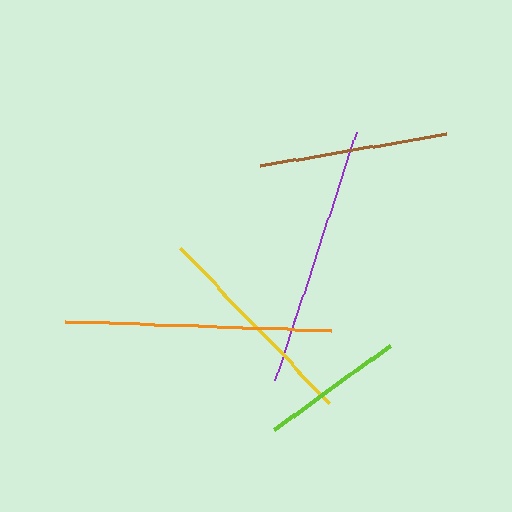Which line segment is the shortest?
The lime line is the shortest at approximately 144 pixels.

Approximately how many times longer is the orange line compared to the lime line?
The orange line is approximately 1.9 times the length of the lime line.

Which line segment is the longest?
The orange line is the longest at approximately 266 pixels.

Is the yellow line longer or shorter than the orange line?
The orange line is longer than the yellow line.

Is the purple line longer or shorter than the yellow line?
The purple line is longer than the yellow line.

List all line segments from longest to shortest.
From longest to shortest: orange, purple, yellow, brown, lime.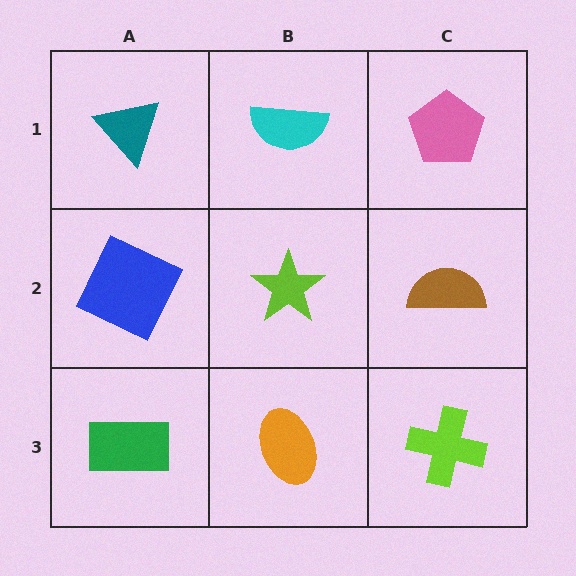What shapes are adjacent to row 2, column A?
A teal triangle (row 1, column A), a green rectangle (row 3, column A), a lime star (row 2, column B).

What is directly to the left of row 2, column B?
A blue square.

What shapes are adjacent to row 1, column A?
A blue square (row 2, column A), a cyan semicircle (row 1, column B).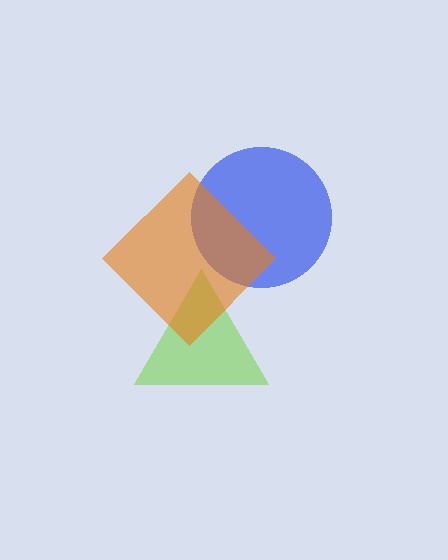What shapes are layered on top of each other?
The layered shapes are: a blue circle, a lime triangle, an orange diamond.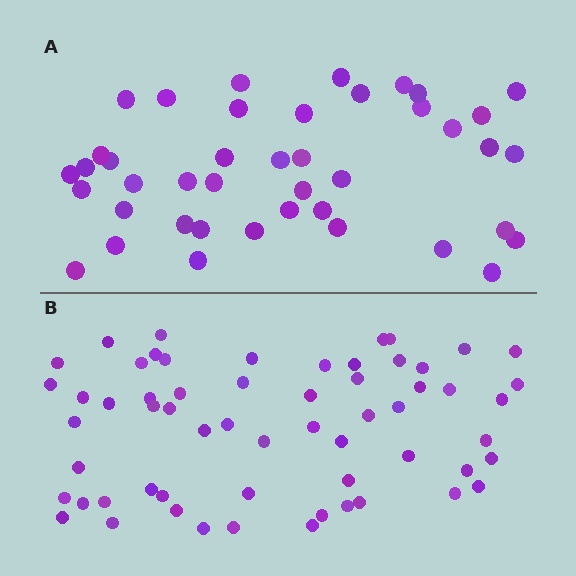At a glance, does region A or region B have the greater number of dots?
Region B (the bottom region) has more dots.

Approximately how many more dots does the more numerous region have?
Region B has approximately 20 more dots than region A.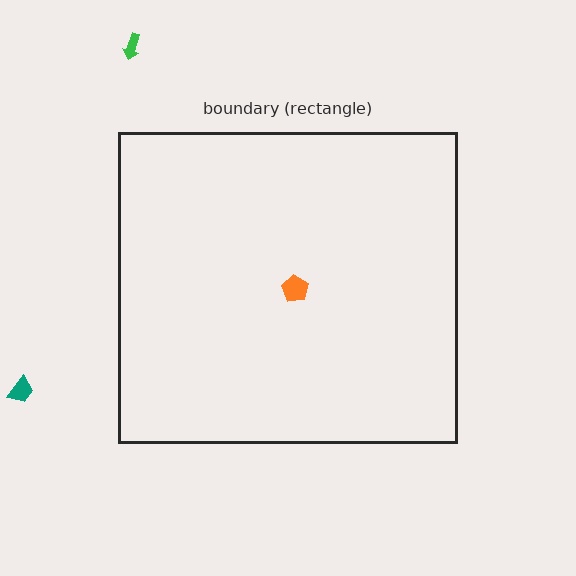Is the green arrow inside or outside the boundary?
Outside.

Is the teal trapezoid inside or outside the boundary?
Outside.